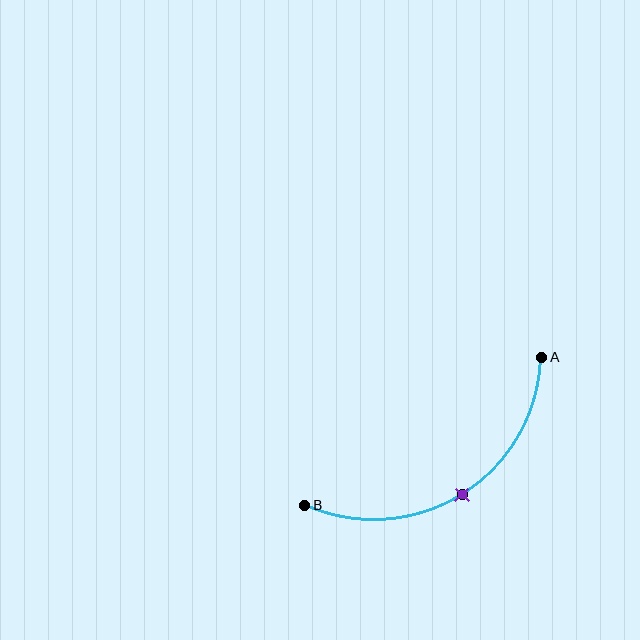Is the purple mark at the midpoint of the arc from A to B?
Yes. The purple mark lies on the arc at equal arc-length from both A and B — it is the arc midpoint.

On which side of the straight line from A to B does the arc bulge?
The arc bulges below the straight line connecting A and B.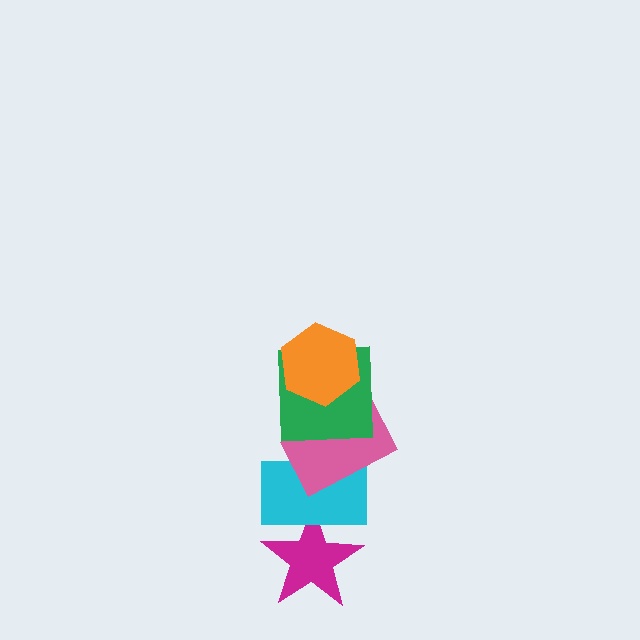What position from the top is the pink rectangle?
The pink rectangle is 3rd from the top.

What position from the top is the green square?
The green square is 2nd from the top.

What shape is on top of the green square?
The orange hexagon is on top of the green square.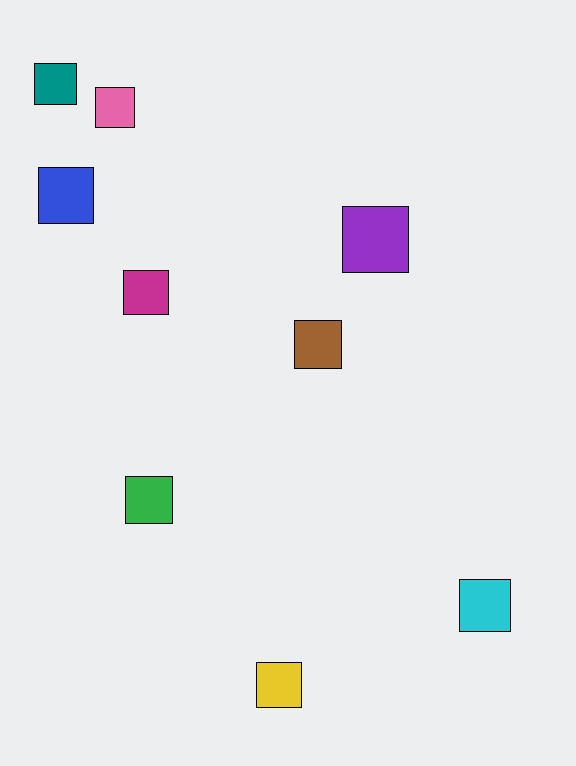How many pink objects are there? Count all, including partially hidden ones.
There is 1 pink object.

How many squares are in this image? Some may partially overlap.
There are 9 squares.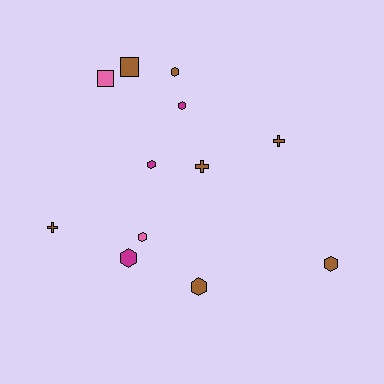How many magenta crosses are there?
There are no magenta crosses.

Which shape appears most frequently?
Hexagon, with 7 objects.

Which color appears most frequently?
Brown, with 7 objects.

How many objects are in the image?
There are 12 objects.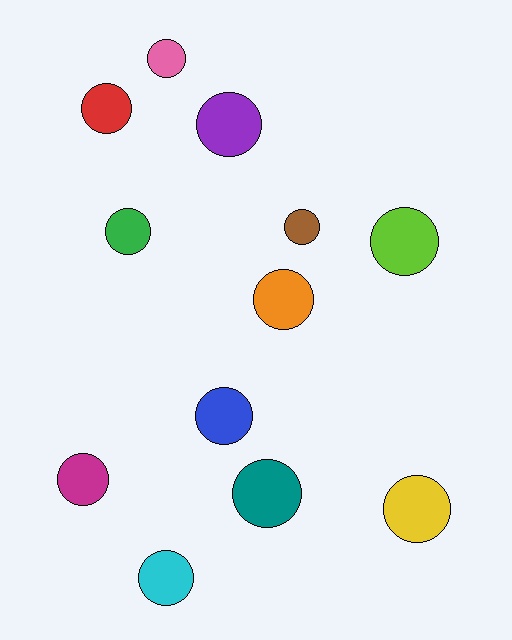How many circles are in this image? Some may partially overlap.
There are 12 circles.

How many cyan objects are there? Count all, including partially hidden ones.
There is 1 cyan object.